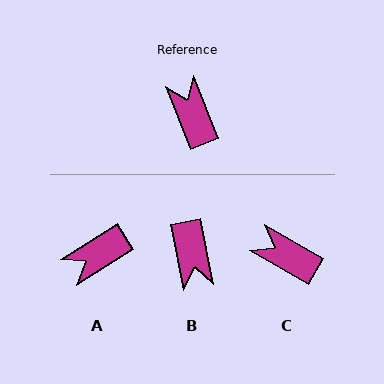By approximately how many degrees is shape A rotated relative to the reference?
Approximately 100 degrees counter-clockwise.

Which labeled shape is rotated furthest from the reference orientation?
B, about 169 degrees away.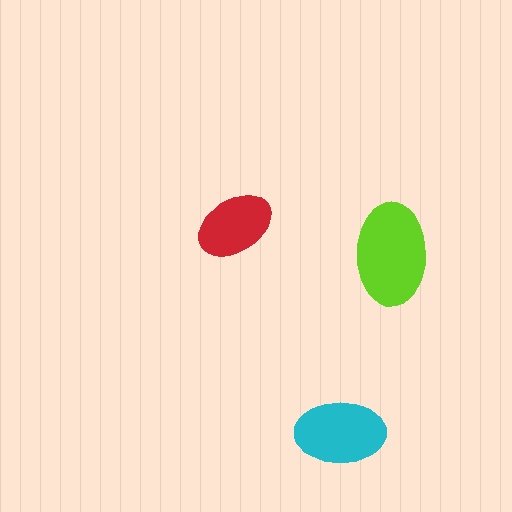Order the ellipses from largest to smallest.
the lime one, the cyan one, the red one.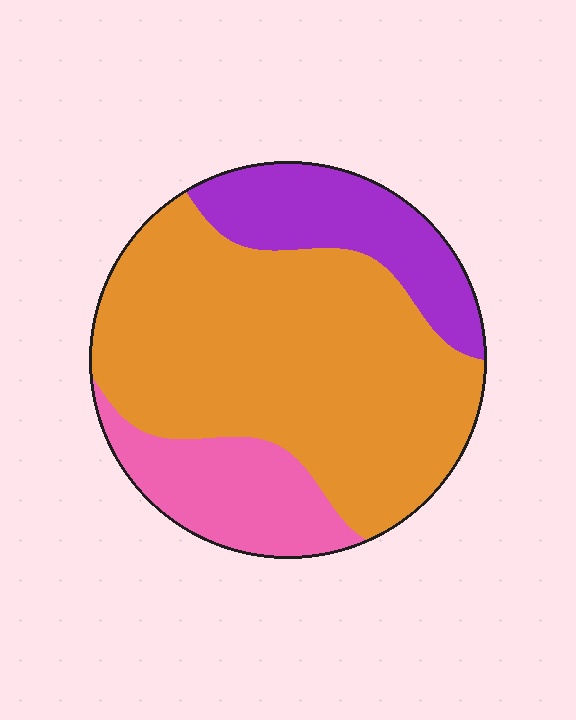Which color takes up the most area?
Orange, at roughly 65%.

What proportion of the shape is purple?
Purple covers roughly 20% of the shape.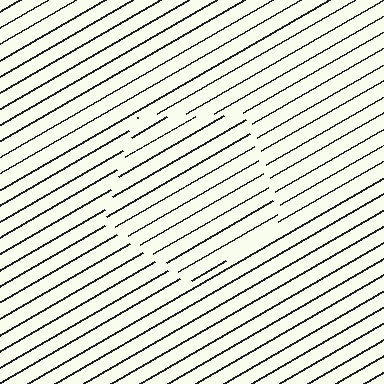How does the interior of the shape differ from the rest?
The interior of the shape contains the same grating, shifted by half a period — the contour is defined by the phase discontinuity where line-ends from the inner and outer gratings abut.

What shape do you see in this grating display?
An illusory pentagon. The interior of the shape contains the same grating, shifted by half a period — the contour is defined by the phase discontinuity where line-ends from the inner and outer gratings abut.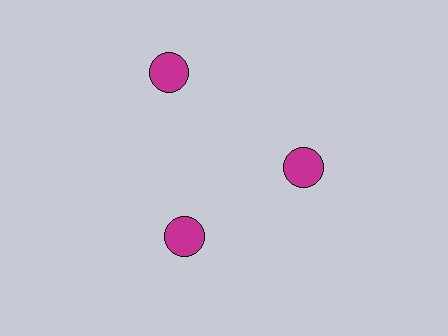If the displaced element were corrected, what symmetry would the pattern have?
It would have 3-fold rotational symmetry — the pattern would map onto itself every 120 degrees.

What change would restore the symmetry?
The symmetry would be restored by moving it inward, back onto the ring so that all 3 circles sit at equal angles and equal distance from the center.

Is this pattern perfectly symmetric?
No. The 3 magenta circles are arranged in a ring, but one element near the 11 o'clock position is pushed outward from the center, breaking the 3-fold rotational symmetry.